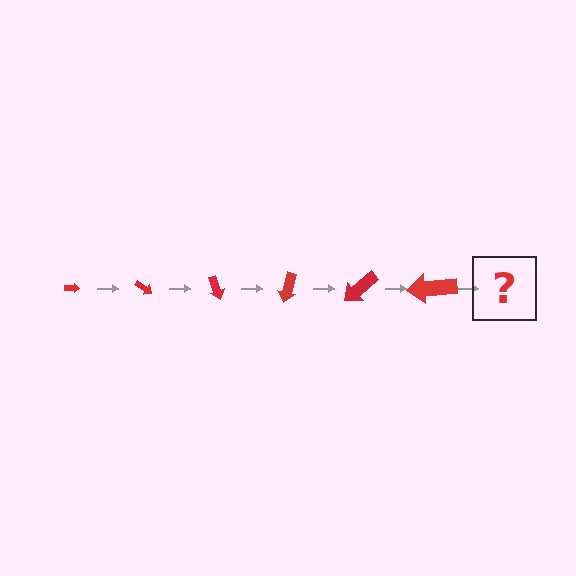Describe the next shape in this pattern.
It should be an arrow, larger than the previous one and rotated 210 degrees from the start.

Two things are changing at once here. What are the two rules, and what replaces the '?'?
The two rules are that the arrow grows larger each step and it rotates 35 degrees each step. The '?' should be an arrow, larger than the previous one and rotated 210 degrees from the start.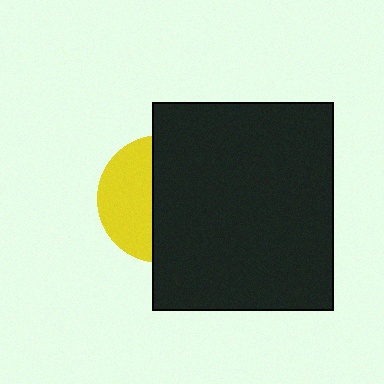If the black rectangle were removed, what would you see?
You would see the complete yellow circle.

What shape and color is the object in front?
The object in front is a black rectangle.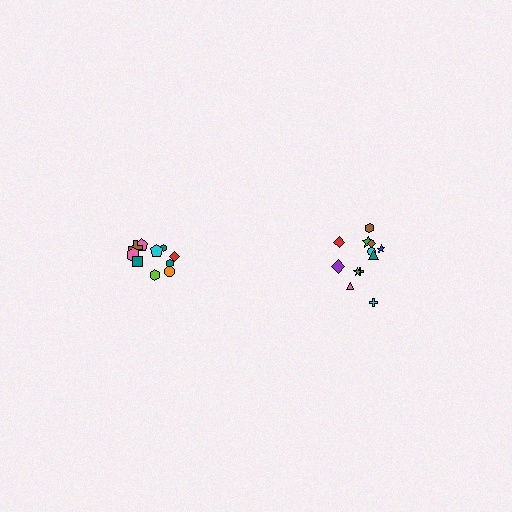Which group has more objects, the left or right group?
The right group.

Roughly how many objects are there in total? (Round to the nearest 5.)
Roughly 20 objects in total.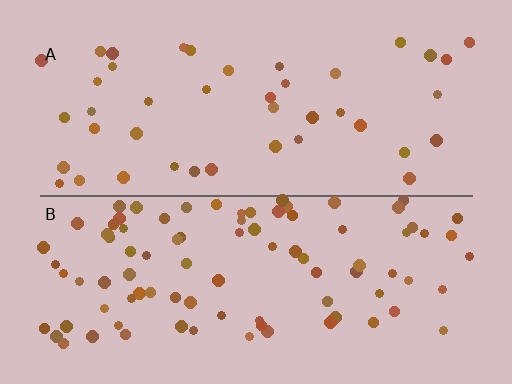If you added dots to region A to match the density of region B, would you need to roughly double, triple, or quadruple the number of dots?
Approximately double.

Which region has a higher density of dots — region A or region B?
B (the bottom).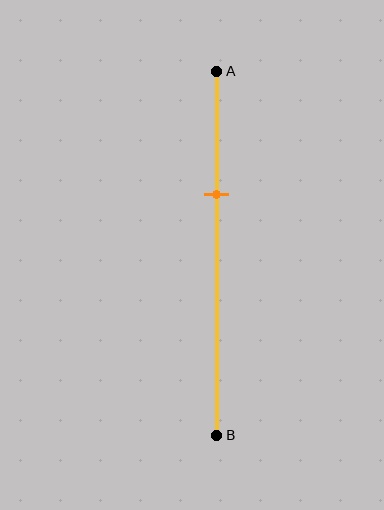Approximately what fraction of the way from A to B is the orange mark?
The orange mark is approximately 35% of the way from A to B.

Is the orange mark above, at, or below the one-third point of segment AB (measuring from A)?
The orange mark is approximately at the one-third point of segment AB.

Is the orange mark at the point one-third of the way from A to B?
Yes, the mark is approximately at the one-third point.